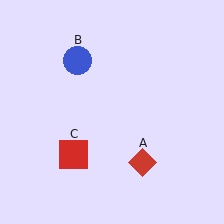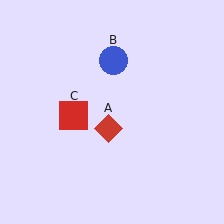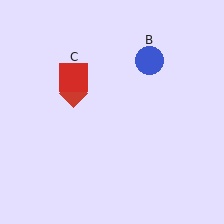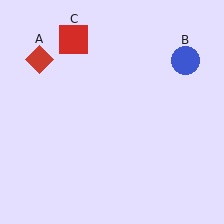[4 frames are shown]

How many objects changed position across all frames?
3 objects changed position: red diamond (object A), blue circle (object B), red square (object C).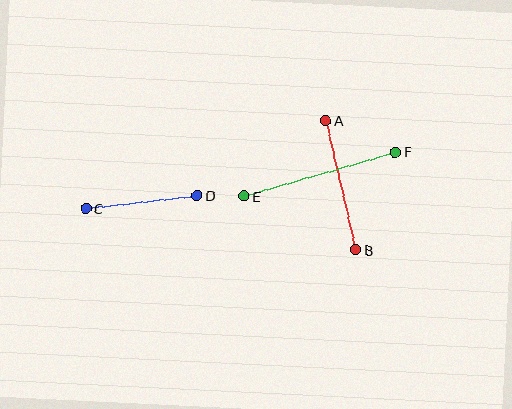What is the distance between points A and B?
The distance is approximately 133 pixels.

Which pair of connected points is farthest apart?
Points E and F are farthest apart.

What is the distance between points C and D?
The distance is approximately 112 pixels.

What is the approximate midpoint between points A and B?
The midpoint is at approximately (341, 185) pixels.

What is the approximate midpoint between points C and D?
The midpoint is at approximately (141, 202) pixels.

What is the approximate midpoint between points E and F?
The midpoint is at approximately (320, 174) pixels.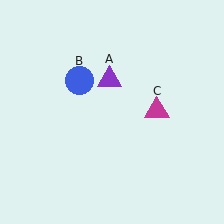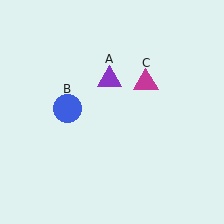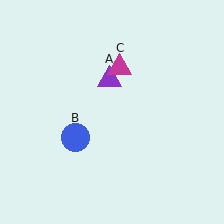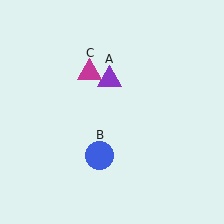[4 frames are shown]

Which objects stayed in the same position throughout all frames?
Purple triangle (object A) remained stationary.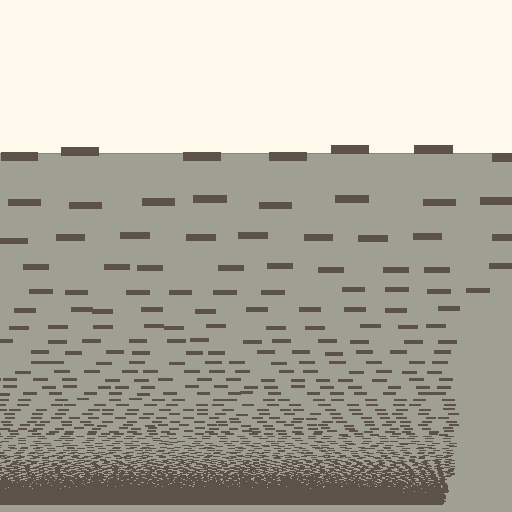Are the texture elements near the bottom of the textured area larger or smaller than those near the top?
Smaller. The gradient is inverted — elements near the bottom are smaller and denser.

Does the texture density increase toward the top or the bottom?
Density increases toward the bottom.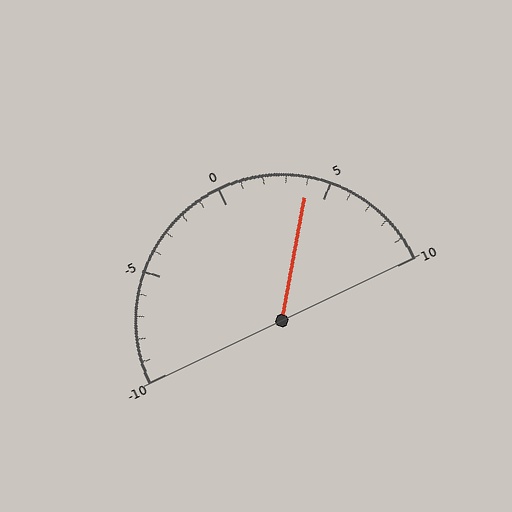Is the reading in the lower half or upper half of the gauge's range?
The reading is in the upper half of the range (-10 to 10).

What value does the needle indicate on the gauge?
The needle indicates approximately 4.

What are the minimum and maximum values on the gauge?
The gauge ranges from -10 to 10.